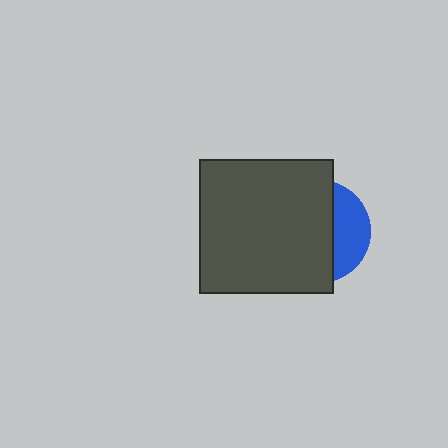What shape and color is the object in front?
The object in front is a dark gray square.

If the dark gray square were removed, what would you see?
You would see the complete blue circle.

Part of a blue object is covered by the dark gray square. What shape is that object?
It is a circle.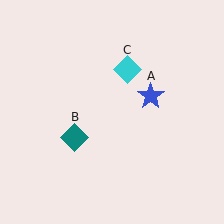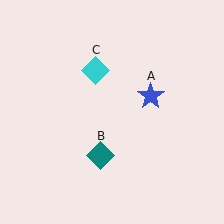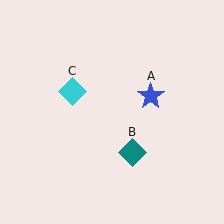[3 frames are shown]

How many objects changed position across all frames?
2 objects changed position: teal diamond (object B), cyan diamond (object C).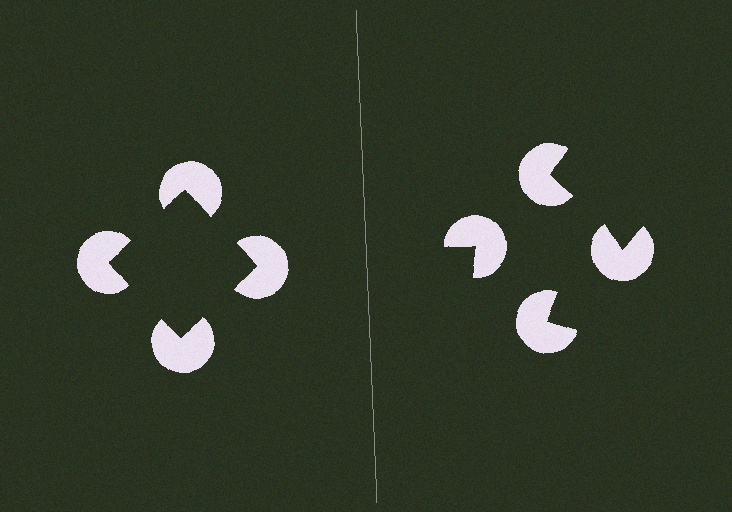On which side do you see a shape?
An illusory square appears on the left side. On the right side the wedge cuts are rotated, so no coherent shape forms.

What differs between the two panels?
The pac-man discs are positioned identically on both sides; only the wedge orientations differ. On the left they align to a square; on the right they are misaligned.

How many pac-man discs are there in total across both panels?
8 — 4 on each side.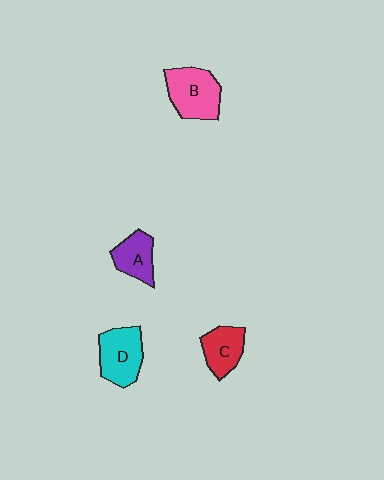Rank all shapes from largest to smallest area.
From largest to smallest: B (pink), D (cyan), C (red), A (purple).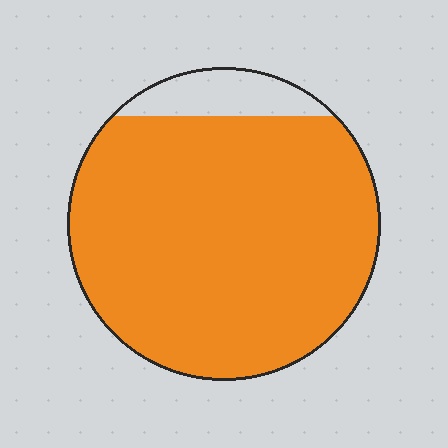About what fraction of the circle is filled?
About nine tenths (9/10).